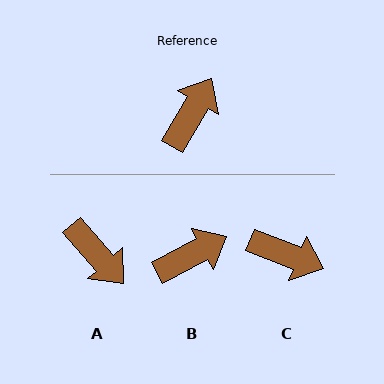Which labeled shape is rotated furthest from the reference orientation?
A, about 108 degrees away.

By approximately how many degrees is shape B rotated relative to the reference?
Approximately 32 degrees clockwise.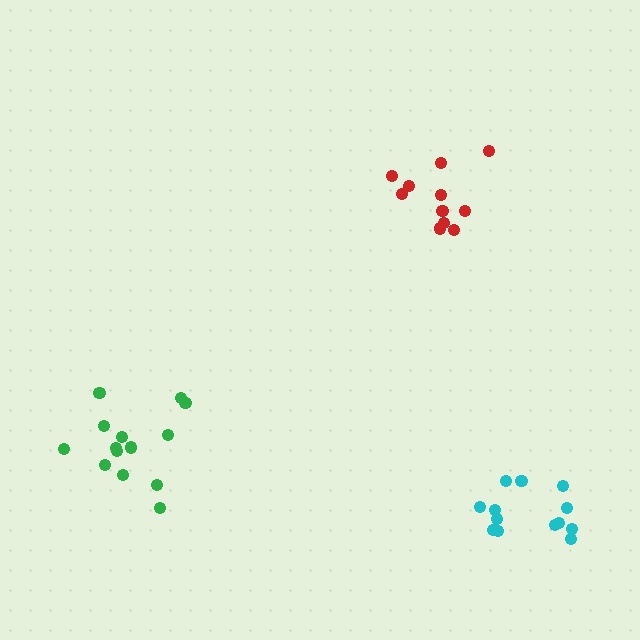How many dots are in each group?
Group 1: 11 dots, Group 2: 14 dots, Group 3: 13 dots (38 total).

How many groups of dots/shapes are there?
There are 3 groups.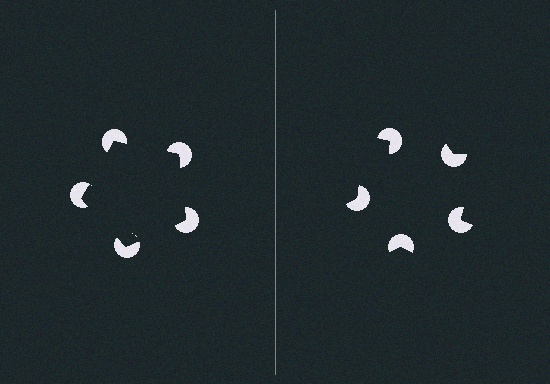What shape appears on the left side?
An illusory pentagon.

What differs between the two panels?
The pac-man discs are positioned identically on both sides; only the wedge orientations differ. On the left they align to a pentagon; on the right they are misaligned.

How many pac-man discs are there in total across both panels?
10 — 5 on each side.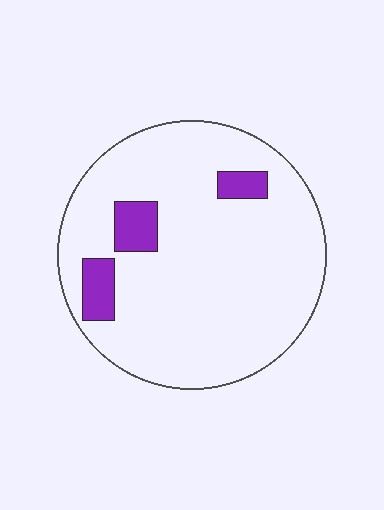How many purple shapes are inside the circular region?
3.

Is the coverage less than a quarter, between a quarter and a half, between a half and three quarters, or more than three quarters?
Less than a quarter.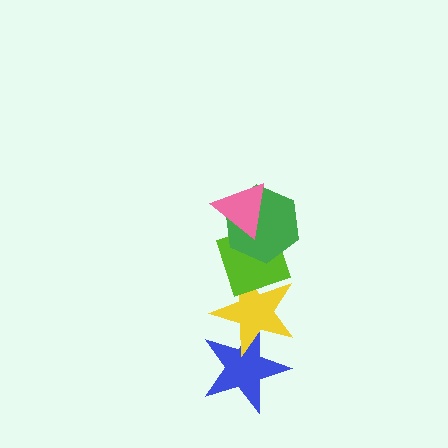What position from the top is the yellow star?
The yellow star is 4th from the top.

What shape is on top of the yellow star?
The lime diamond is on top of the yellow star.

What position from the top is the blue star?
The blue star is 5th from the top.